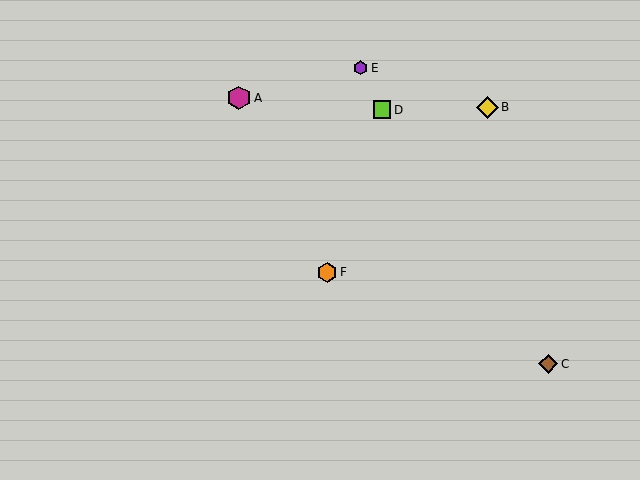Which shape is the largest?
The magenta hexagon (labeled A) is the largest.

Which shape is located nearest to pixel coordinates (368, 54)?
The purple hexagon (labeled E) at (361, 68) is nearest to that location.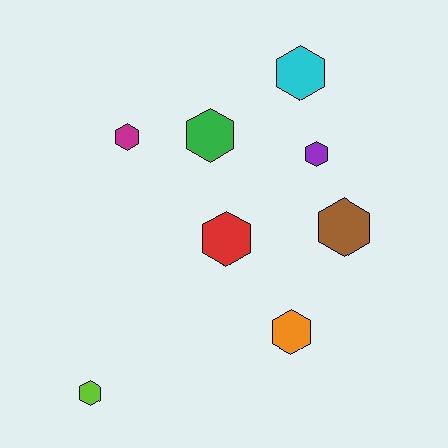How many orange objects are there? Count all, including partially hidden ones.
There is 1 orange object.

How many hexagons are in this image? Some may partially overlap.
There are 8 hexagons.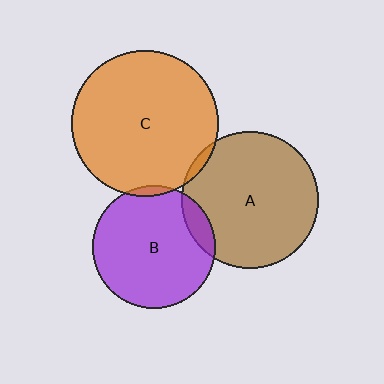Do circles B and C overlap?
Yes.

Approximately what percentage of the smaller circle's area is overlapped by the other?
Approximately 5%.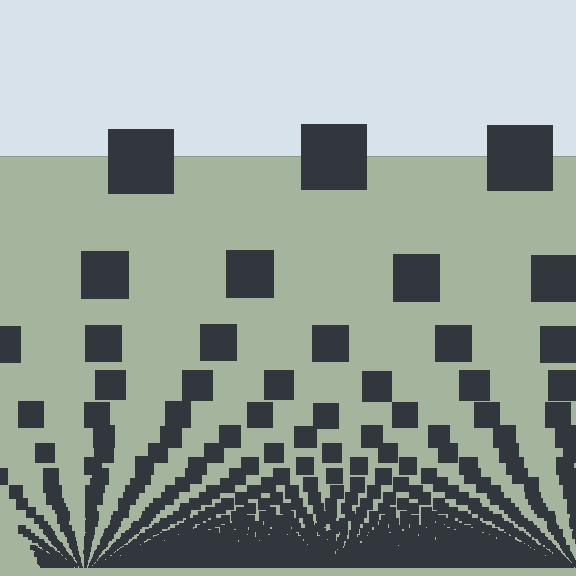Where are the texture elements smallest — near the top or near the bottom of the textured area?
Near the bottom.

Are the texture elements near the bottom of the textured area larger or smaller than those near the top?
Smaller. The gradient is inverted — elements near the bottom are smaller and denser.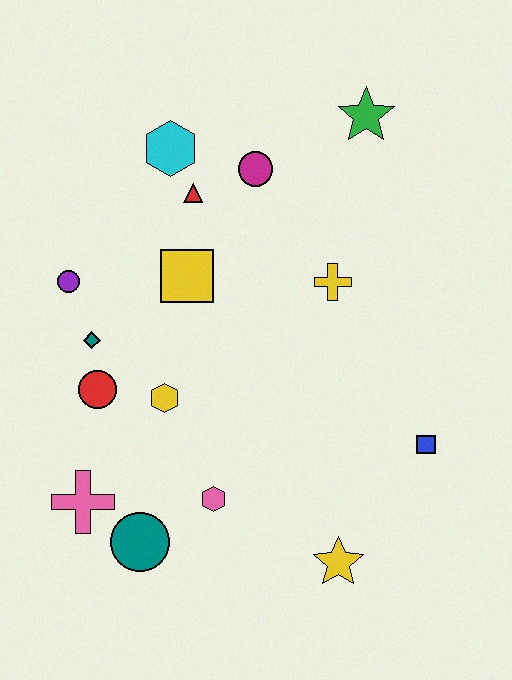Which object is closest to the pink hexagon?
The teal circle is closest to the pink hexagon.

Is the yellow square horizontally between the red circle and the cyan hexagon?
No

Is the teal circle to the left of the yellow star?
Yes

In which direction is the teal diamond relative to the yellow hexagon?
The teal diamond is to the left of the yellow hexagon.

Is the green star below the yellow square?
No